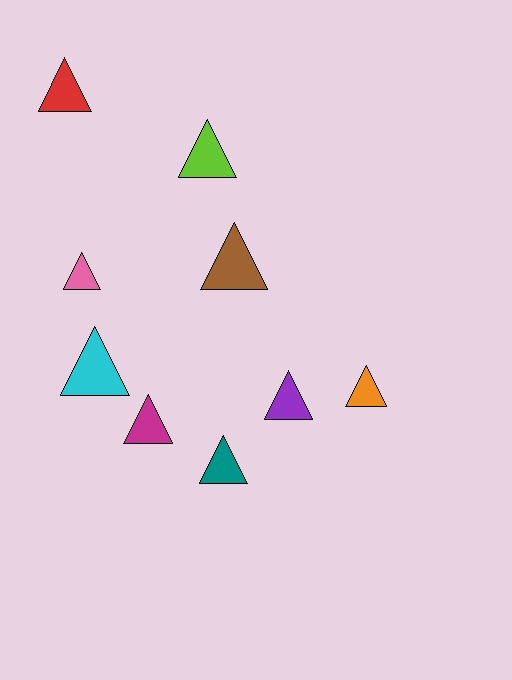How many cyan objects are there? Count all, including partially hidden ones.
There is 1 cyan object.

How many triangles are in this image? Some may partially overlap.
There are 9 triangles.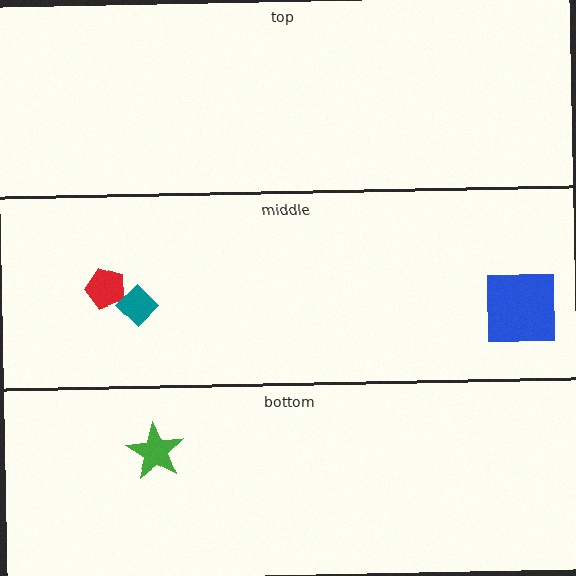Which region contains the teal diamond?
The middle region.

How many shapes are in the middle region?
3.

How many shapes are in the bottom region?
1.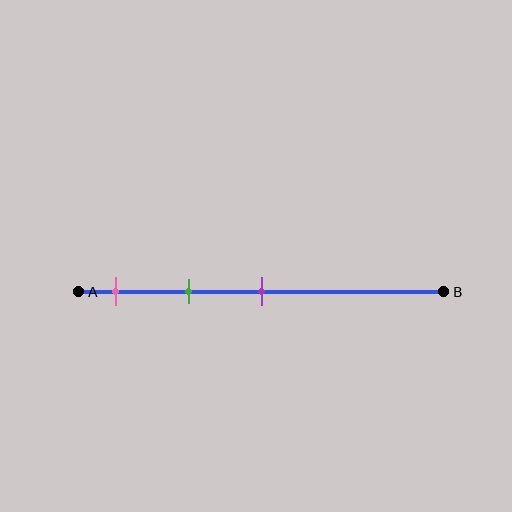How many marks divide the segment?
There are 3 marks dividing the segment.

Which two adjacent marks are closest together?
The pink and green marks are the closest adjacent pair.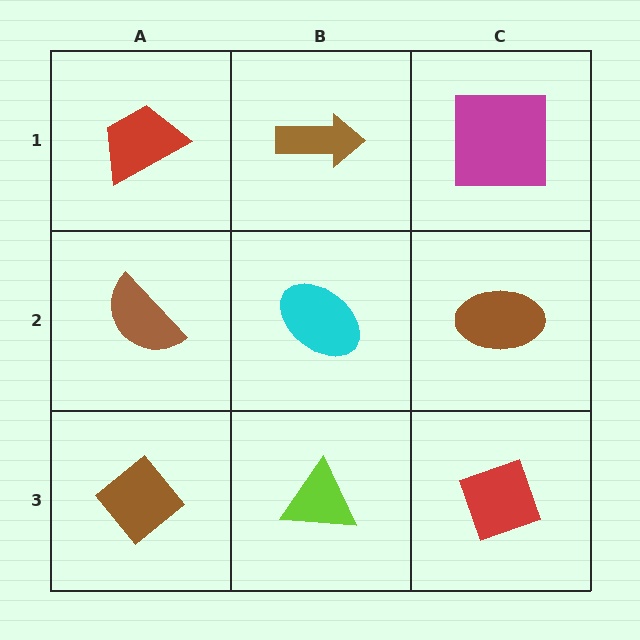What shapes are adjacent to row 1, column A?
A brown semicircle (row 2, column A), a brown arrow (row 1, column B).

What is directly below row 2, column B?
A lime triangle.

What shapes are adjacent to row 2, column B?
A brown arrow (row 1, column B), a lime triangle (row 3, column B), a brown semicircle (row 2, column A), a brown ellipse (row 2, column C).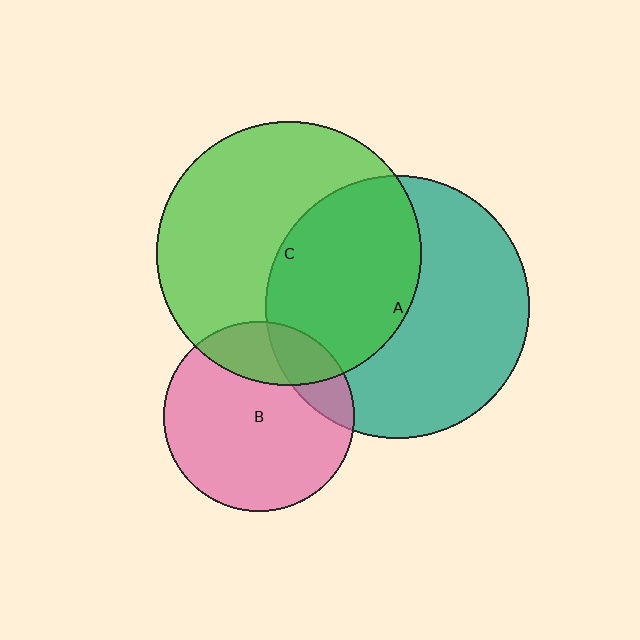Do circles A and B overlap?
Yes.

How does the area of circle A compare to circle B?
Approximately 1.9 times.